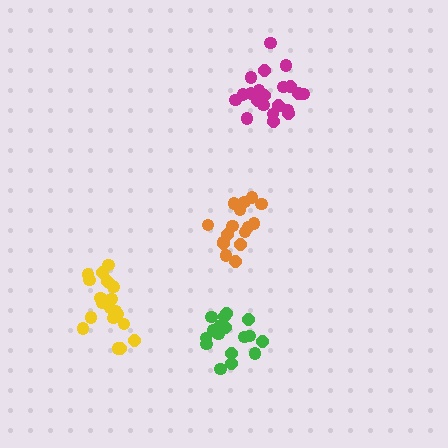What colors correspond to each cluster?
The clusters are colored: orange, yellow, magenta, green.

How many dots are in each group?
Group 1: 16 dots, Group 2: 21 dots, Group 3: 21 dots, Group 4: 17 dots (75 total).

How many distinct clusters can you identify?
There are 4 distinct clusters.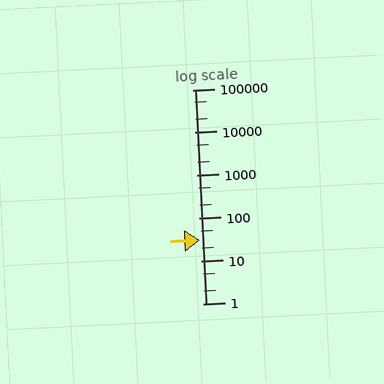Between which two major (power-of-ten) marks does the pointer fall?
The pointer is between 10 and 100.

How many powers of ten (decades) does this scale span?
The scale spans 5 decades, from 1 to 100000.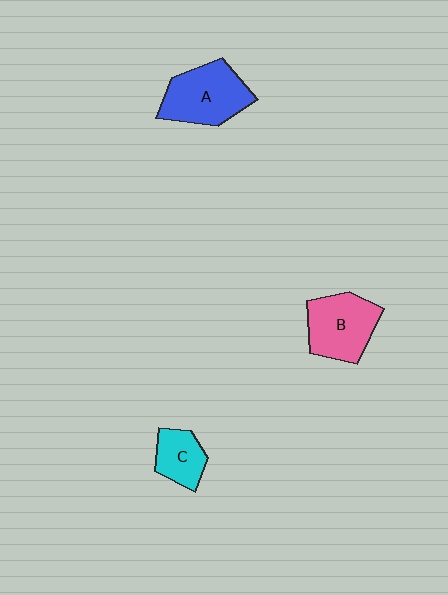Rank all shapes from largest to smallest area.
From largest to smallest: A (blue), B (pink), C (cyan).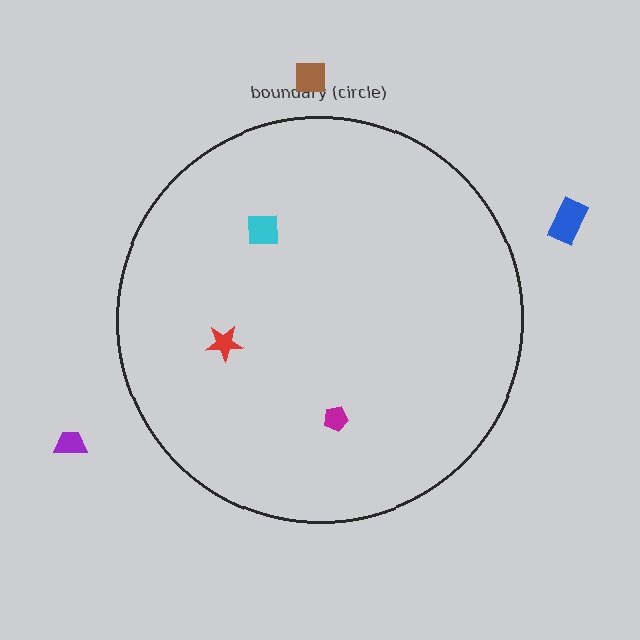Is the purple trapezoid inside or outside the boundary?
Outside.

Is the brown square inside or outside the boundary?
Outside.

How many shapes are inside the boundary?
3 inside, 3 outside.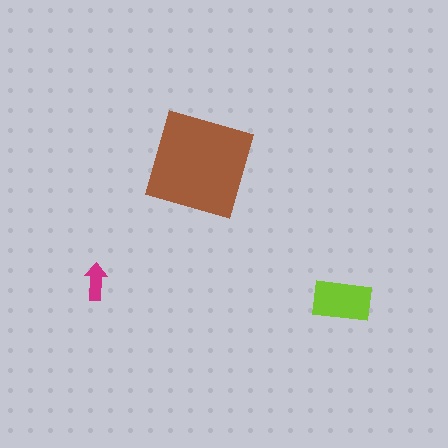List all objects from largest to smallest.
The brown diamond, the lime rectangle, the magenta arrow.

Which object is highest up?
The brown diamond is topmost.